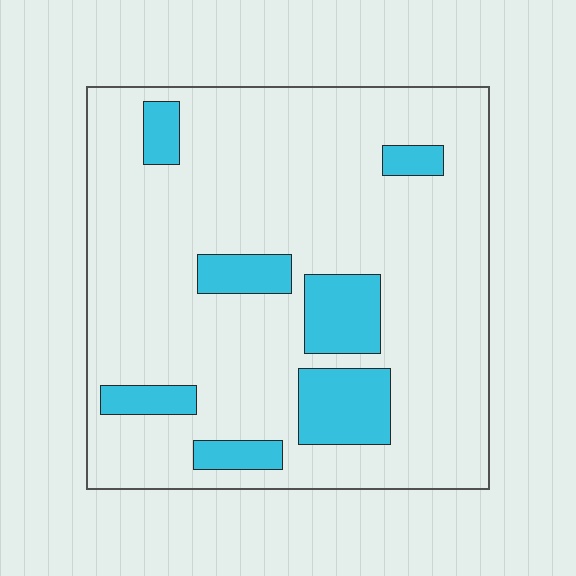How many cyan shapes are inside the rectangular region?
7.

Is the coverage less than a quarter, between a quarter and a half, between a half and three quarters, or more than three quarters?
Less than a quarter.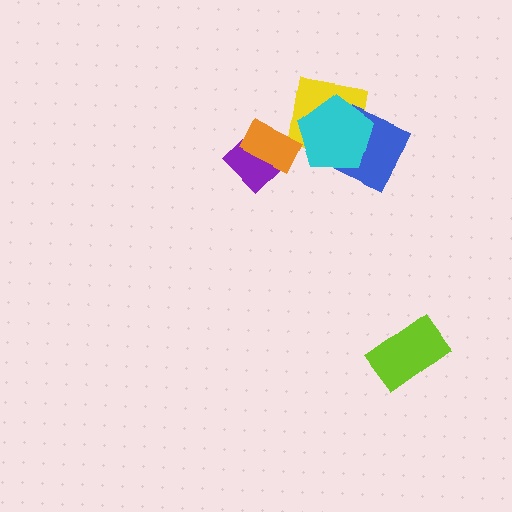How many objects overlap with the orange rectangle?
2 objects overlap with the orange rectangle.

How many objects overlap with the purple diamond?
1 object overlaps with the purple diamond.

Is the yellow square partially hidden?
Yes, it is partially covered by another shape.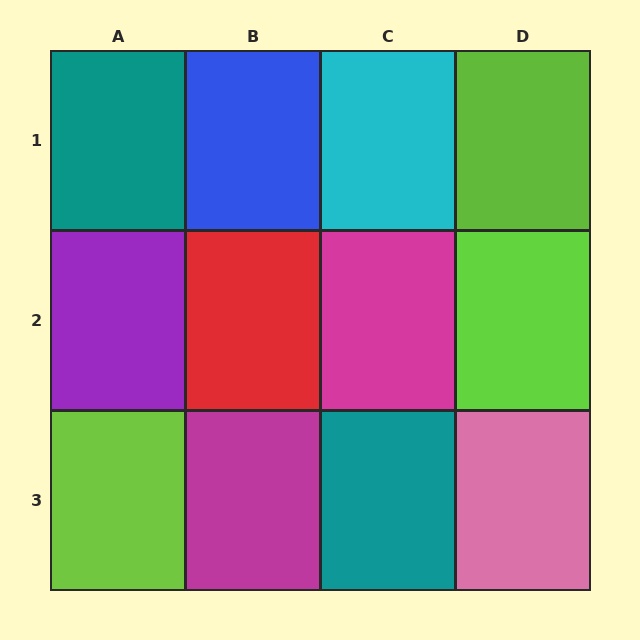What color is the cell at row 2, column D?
Lime.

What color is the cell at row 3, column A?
Lime.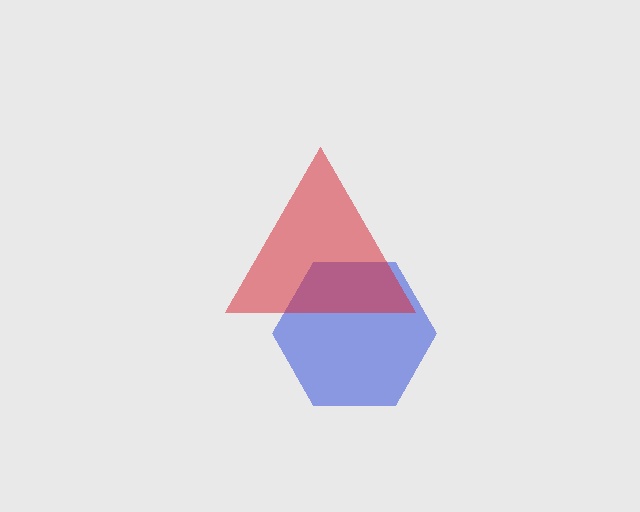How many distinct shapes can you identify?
There are 2 distinct shapes: a blue hexagon, a red triangle.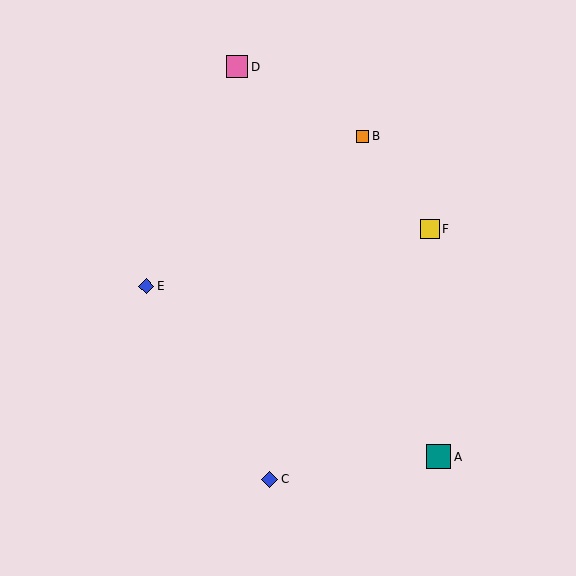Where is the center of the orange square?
The center of the orange square is at (363, 136).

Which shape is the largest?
The teal square (labeled A) is the largest.